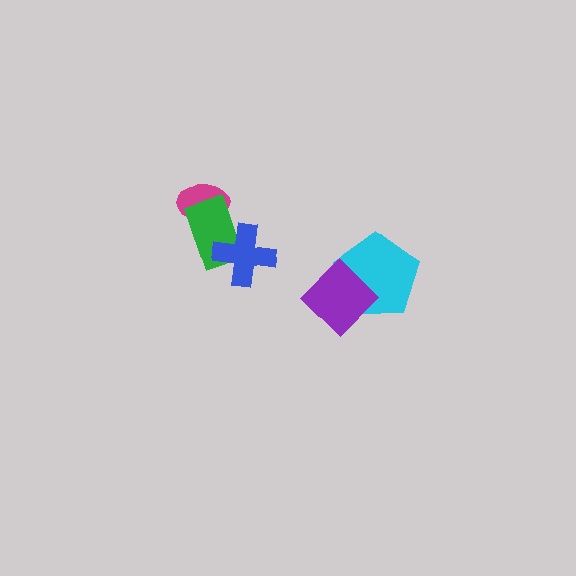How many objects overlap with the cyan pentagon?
1 object overlaps with the cyan pentagon.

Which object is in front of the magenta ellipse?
The green rectangle is in front of the magenta ellipse.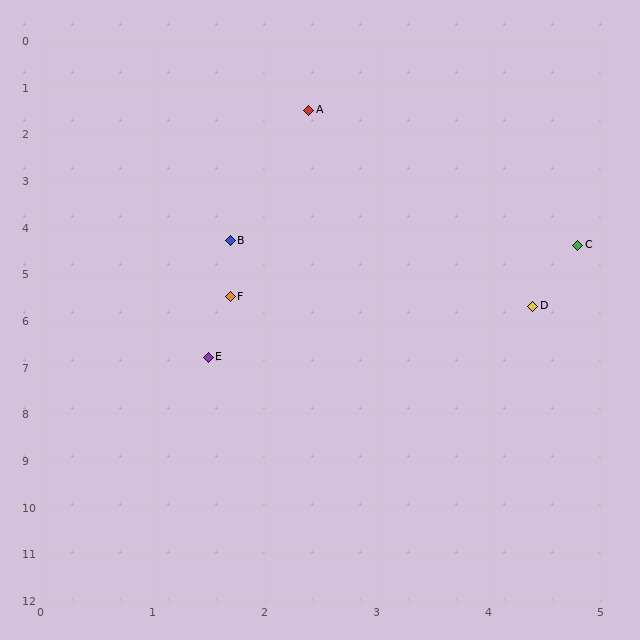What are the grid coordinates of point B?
Point B is at approximately (1.7, 4.3).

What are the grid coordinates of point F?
Point F is at approximately (1.7, 5.5).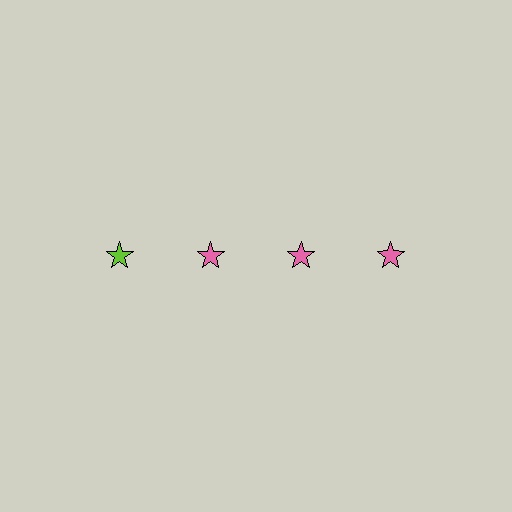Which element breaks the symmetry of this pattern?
The lime star in the top row, leftmost column breaks the symmetry. All other shapes are pink stars.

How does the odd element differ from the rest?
It has a different color: lime instead of pink.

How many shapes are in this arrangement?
There are 4 shapes arranged in a grid pattern.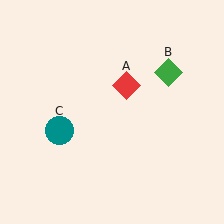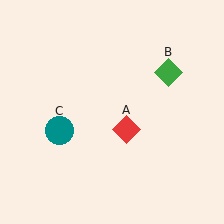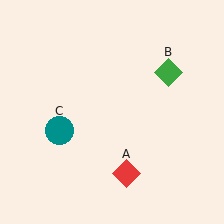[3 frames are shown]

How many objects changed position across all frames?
1 object changed position: red diamond (object A).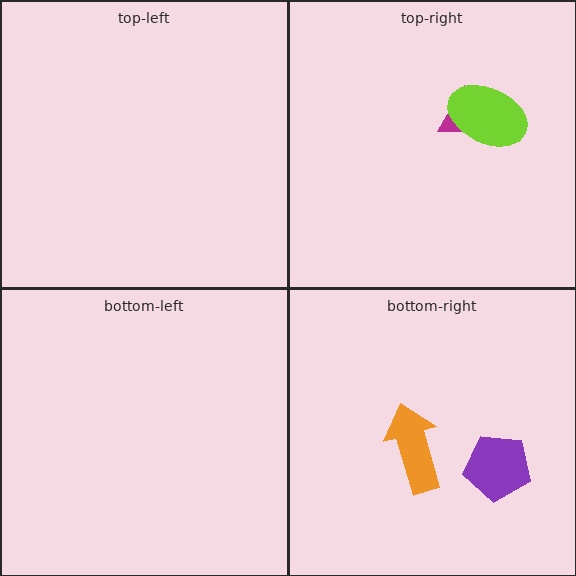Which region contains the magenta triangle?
The top-right region.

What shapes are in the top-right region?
The magenta triangle, the lime ellipse.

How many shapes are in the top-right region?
2.